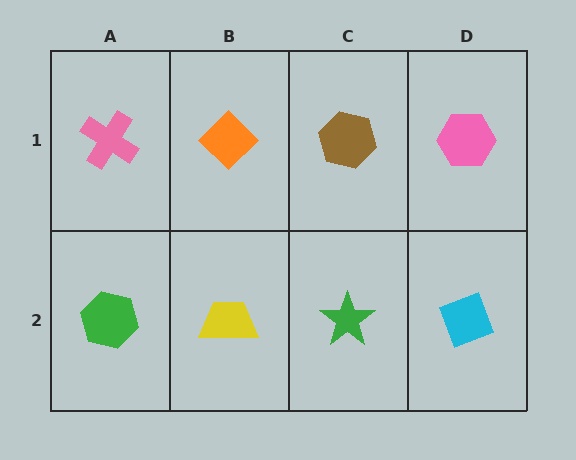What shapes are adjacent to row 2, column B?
An orange diamond (row 1, column B), a green hexagon (row 2, column A), a green star (row 2, column C).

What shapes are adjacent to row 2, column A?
A pink cross (row 1, column A), a yellow trapezoid (row 2, column B).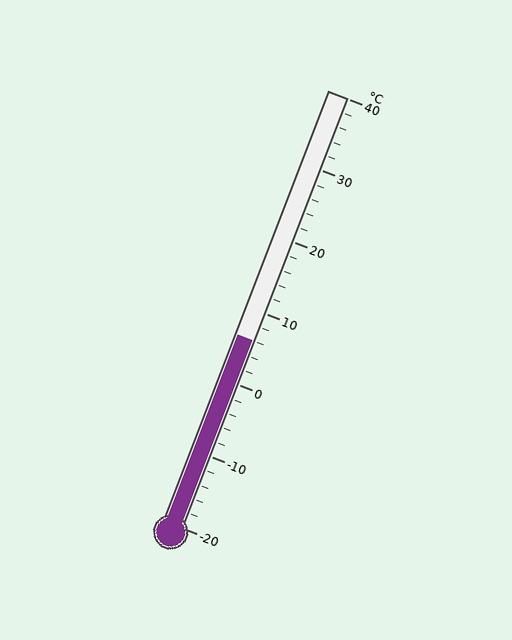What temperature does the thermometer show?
The thermometer shows approximately 6°C.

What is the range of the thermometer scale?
The thermometer scale ranges from -20°C to 40°C.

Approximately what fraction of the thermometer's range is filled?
The thermometer is filled to approximately 45% of its range.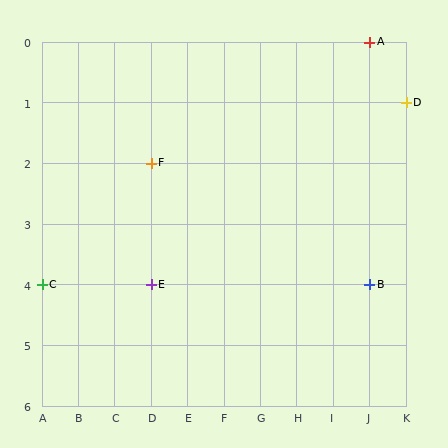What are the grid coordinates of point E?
Point E is at grid coordinates (D, 4).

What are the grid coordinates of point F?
Point F is at grid coordinates (D, 2).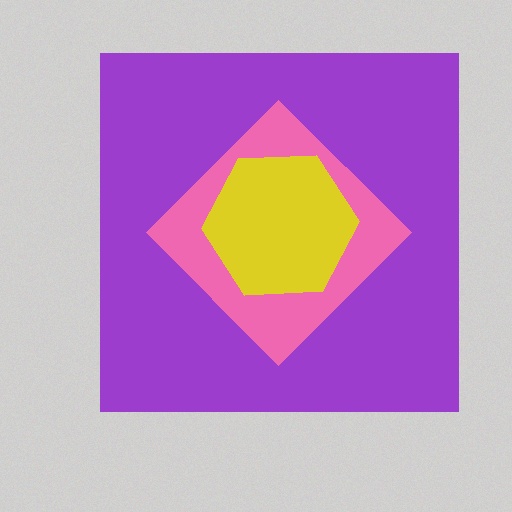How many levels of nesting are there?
3.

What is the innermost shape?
The yellow hexagon.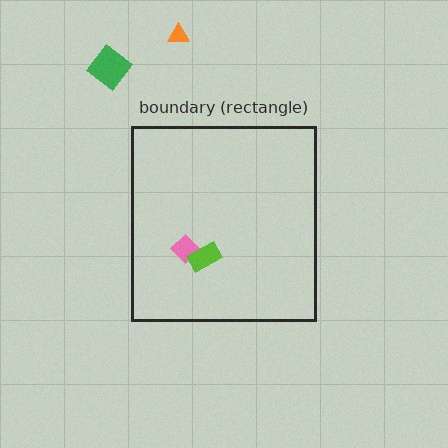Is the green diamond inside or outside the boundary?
Outside.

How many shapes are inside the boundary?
2 inside, 2 outside.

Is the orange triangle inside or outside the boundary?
Outside.